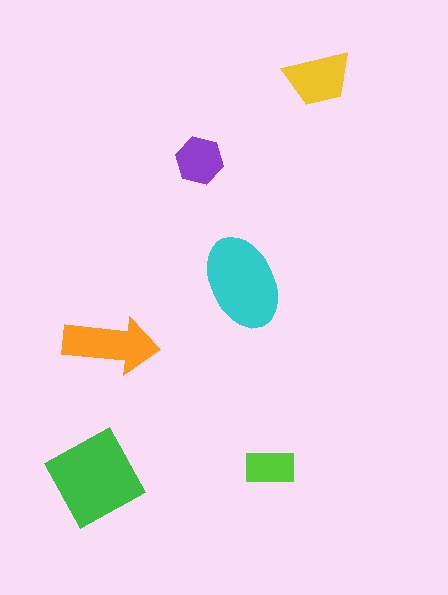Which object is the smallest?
The lime rectangle.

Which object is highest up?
The yellow trapezoid is topmost.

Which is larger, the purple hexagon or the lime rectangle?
The purple hexagon.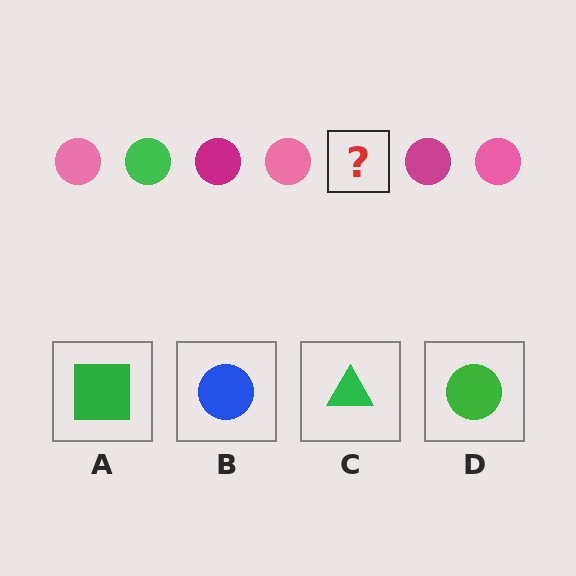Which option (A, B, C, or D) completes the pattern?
D.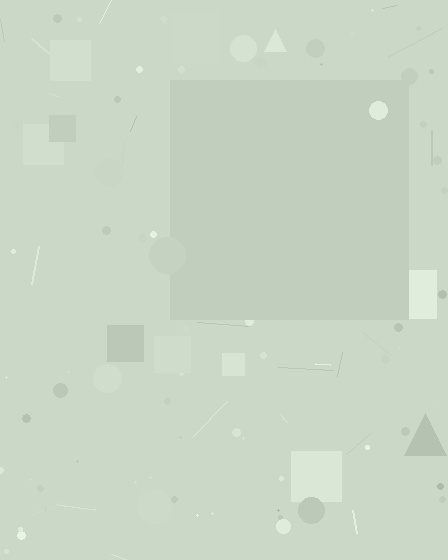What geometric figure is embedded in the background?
A square is embedded in the background.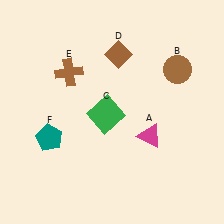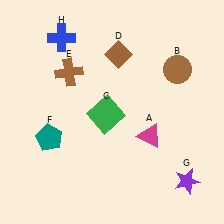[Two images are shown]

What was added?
A purple star (G), a blue cross (H) were added in Image 2.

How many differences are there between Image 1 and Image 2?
There are 2 differences between the two images.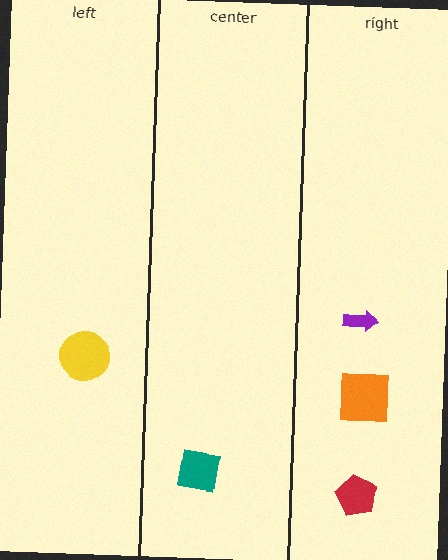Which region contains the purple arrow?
The right region.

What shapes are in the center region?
The teal square.